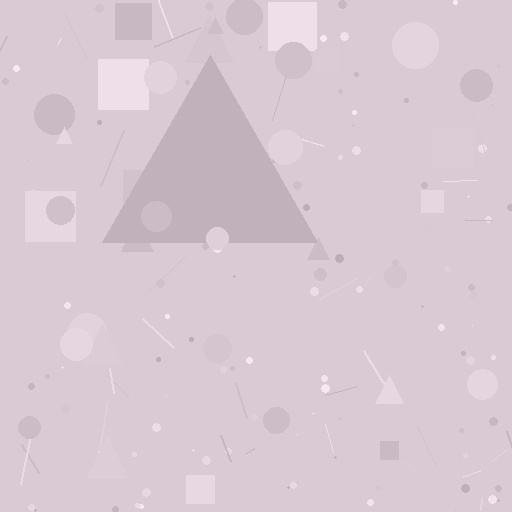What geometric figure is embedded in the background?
A triangle is embedded in the background.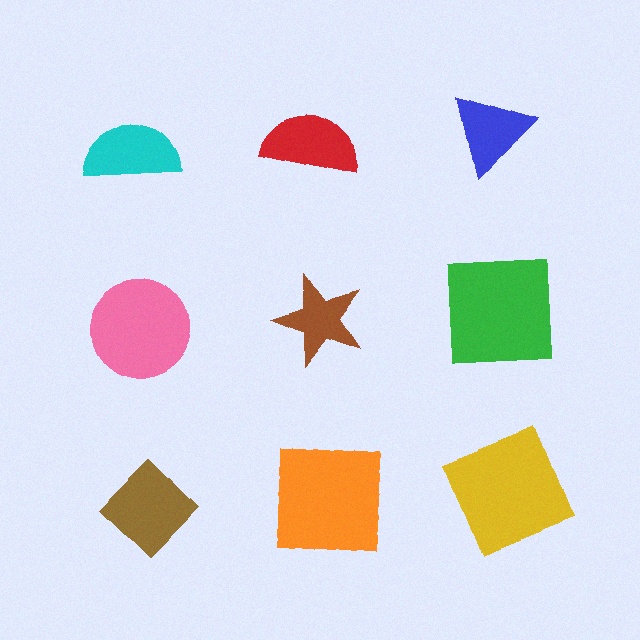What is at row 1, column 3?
A blue triangle.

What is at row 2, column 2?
A brown star.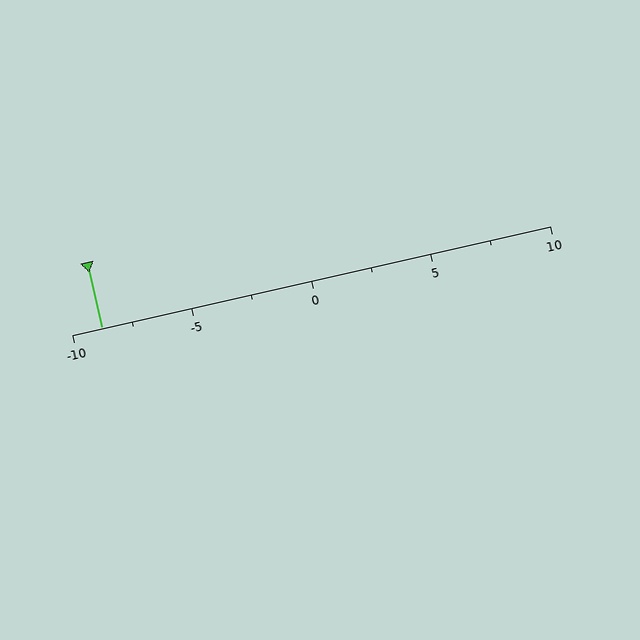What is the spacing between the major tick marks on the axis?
The major ticks are spaced 5 apart.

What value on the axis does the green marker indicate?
The marker indicates approximately -8.8.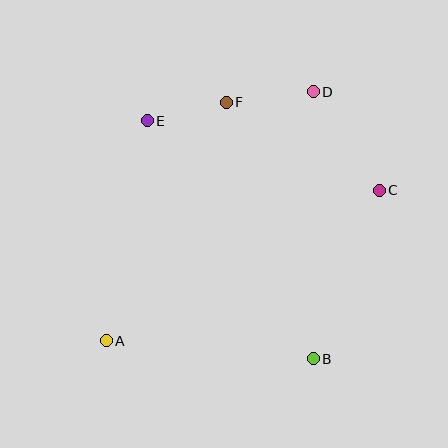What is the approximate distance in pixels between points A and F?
The distance between A and F is approximately 267 pixels.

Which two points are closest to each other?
Points E and F are closest to each other.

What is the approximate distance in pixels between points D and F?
The distance between D and F is approximately 88 pixels.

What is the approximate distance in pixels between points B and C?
The distance between B and C is approximately 181 pixels.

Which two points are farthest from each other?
Points A and D are farthest from each other.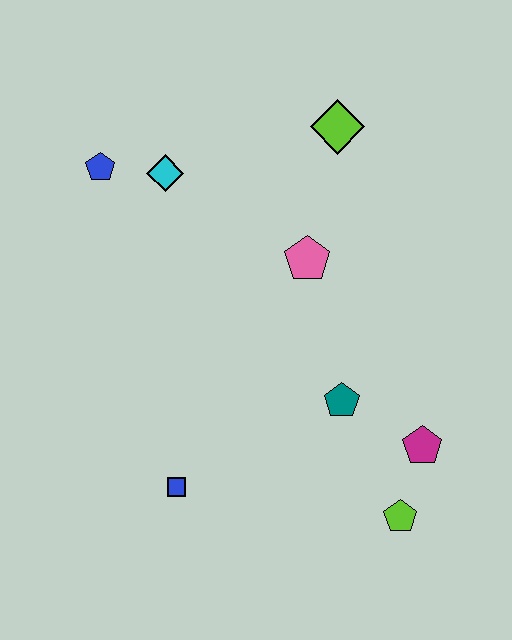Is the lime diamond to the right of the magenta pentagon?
No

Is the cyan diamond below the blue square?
No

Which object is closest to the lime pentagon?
The magenta pentagon is closest to the lime pentagon.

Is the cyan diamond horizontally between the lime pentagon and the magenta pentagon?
No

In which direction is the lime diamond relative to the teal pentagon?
The lime diamond is above the teal pentagon.